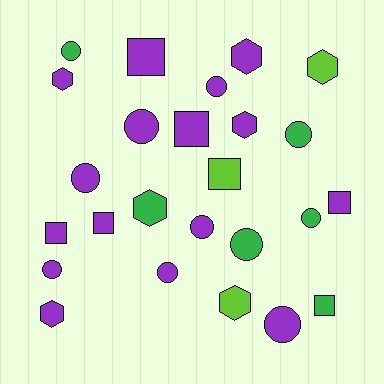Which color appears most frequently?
Purple, with 16 objects.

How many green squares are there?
There is 1 green square.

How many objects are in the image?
There are 25 objects.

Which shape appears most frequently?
Circle, with 11 objects.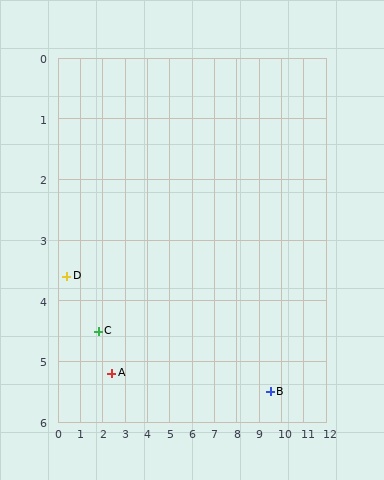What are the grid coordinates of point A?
Point A is at approximately (2.4, 5.2).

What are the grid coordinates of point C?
Point C is at approximately (1.8, 4.5).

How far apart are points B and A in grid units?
Points B and A are about 7.1 grid units apart.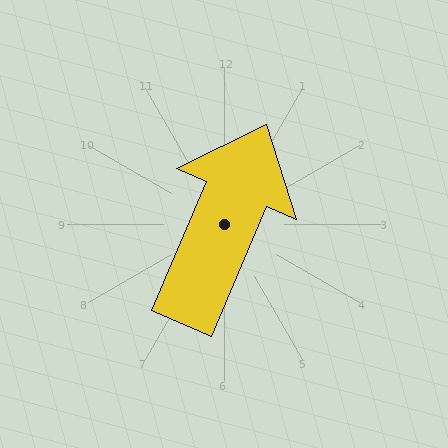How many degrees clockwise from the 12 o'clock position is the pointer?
Approximately 23 degrees.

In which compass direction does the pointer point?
Northeast.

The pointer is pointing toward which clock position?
Roughly 1 o'clock.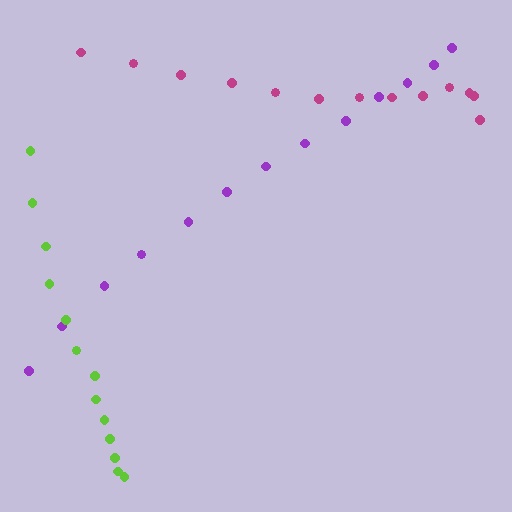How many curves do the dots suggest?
There are 3 distinct paths.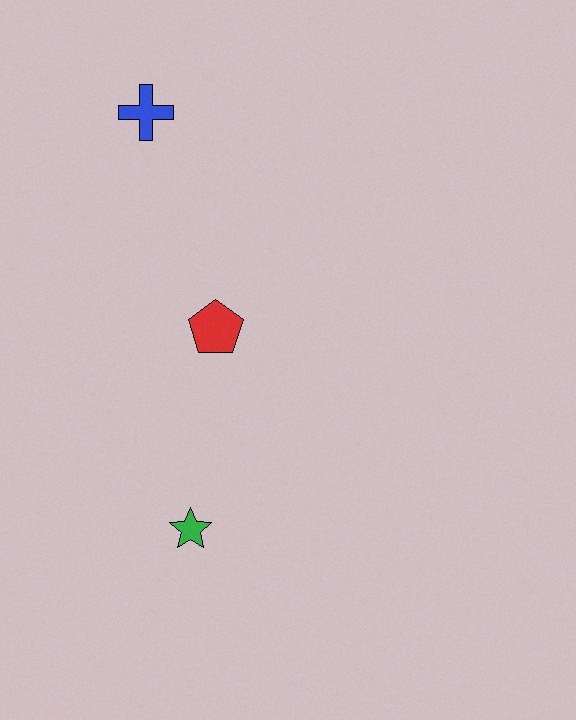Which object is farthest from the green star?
The blue cross is farthest from the green star.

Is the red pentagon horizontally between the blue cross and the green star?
No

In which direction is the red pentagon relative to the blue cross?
The red pentagon is below the blue cross.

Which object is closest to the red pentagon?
The green star is closest to the red pentagon.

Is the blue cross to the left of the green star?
Yes